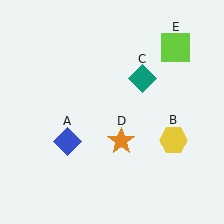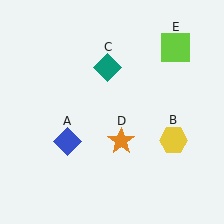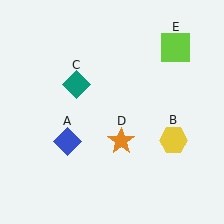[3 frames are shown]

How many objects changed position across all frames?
1 object changed position: teal diamond (object C).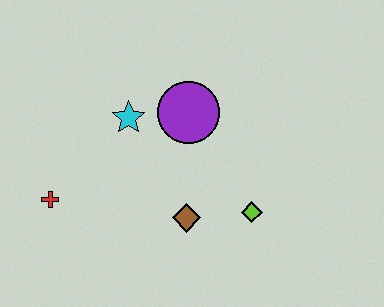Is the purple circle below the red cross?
No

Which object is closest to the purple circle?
The cyan star is closest to the purple circle.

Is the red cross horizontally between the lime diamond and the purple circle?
No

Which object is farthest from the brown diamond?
The red cross is farthest from the brown diamond.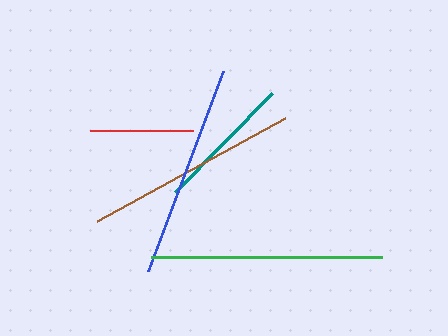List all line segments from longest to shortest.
From longest to shortest: green, brown, blue, teal, red.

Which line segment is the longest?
The green line is the longest at approximately 231 pixels.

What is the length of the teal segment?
The teal segment is approximately 139 pixels long.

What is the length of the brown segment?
The brown segment is approximately 214 pixels long.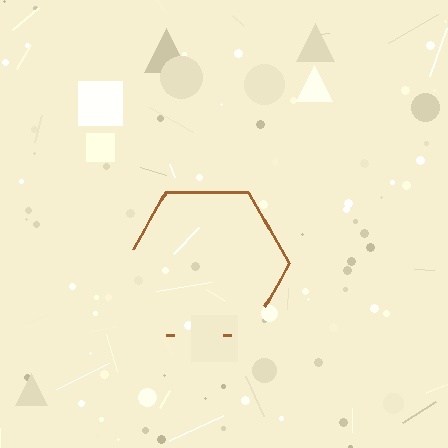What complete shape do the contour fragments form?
The contour fragments form a hexagon.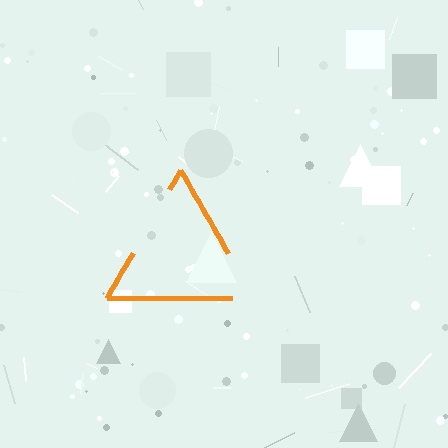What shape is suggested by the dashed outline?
The dashed outline suggests a triangle.